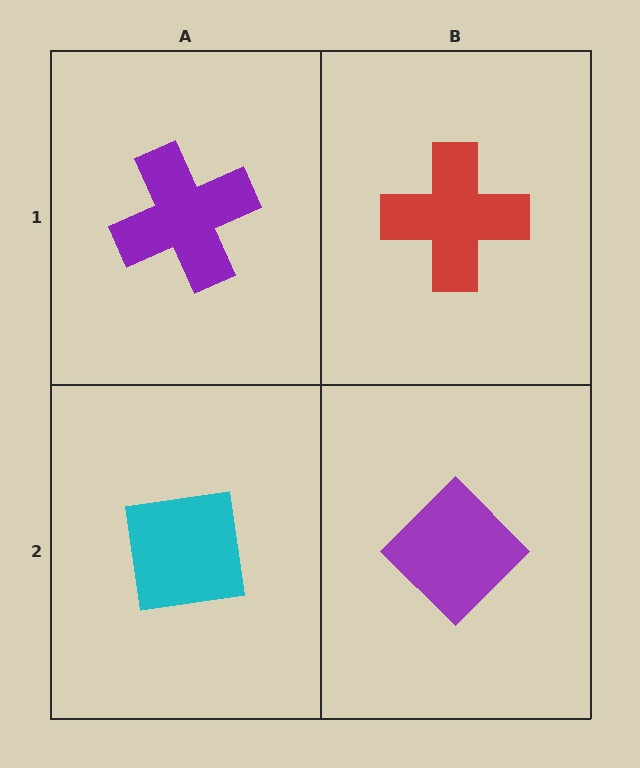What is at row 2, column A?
A cyan square.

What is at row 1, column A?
A purple cross.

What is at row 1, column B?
A red cross.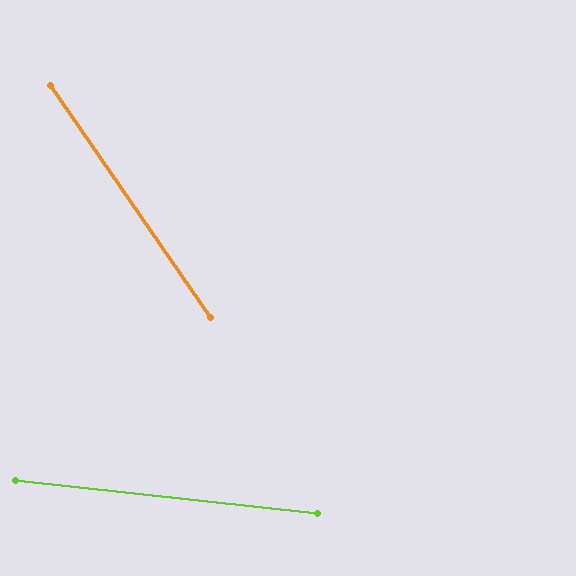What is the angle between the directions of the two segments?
Approximately 49 degrees.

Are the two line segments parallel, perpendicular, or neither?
Neither parallel nor perpendicular — they differ by about 49°.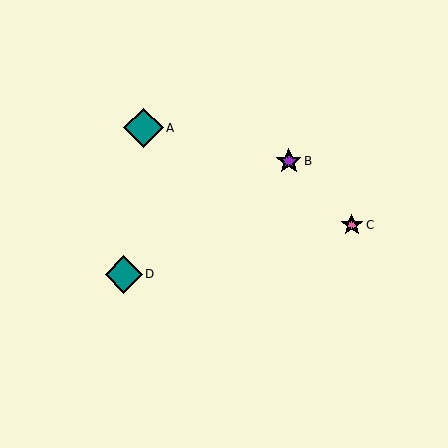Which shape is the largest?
The teal diamond (labeled A) is the largest.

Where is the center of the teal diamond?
The center of the teal diamond is at (143, 128).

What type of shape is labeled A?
Shape A is a teal diamond.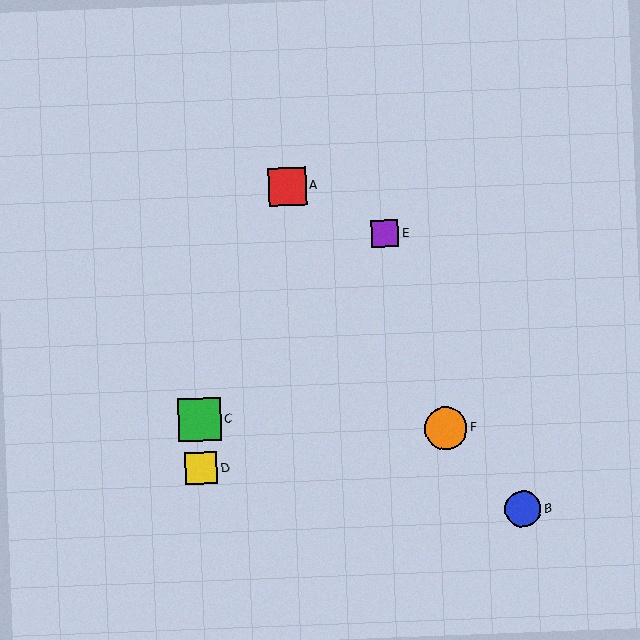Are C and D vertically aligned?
Yes, both are at x≈199.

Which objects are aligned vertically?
Objects C, D are aligned vertically.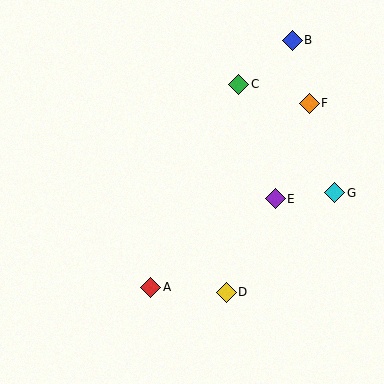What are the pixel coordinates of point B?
Point B is at (292, 40).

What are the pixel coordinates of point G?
Point G is at (335, 193).